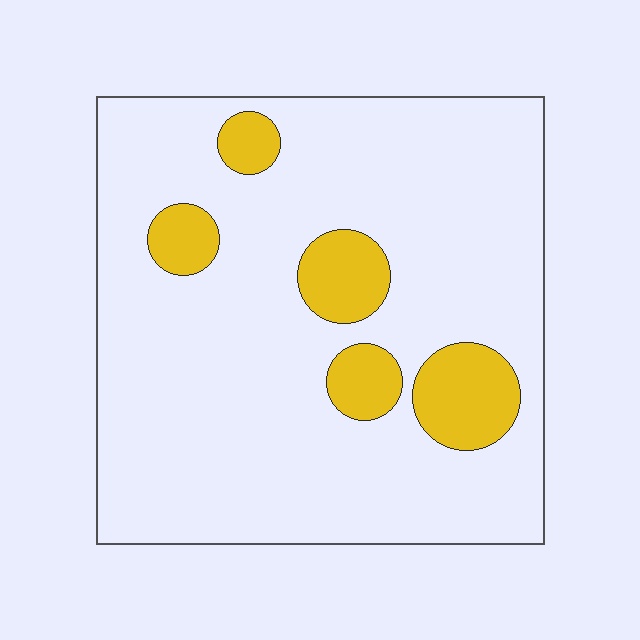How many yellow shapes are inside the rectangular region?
5.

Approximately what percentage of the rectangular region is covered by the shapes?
Approximately 15%.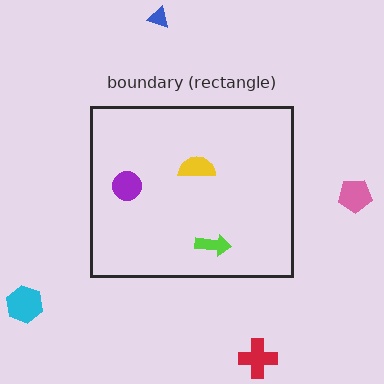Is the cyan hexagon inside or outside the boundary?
Outside.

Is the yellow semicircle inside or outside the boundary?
Inside.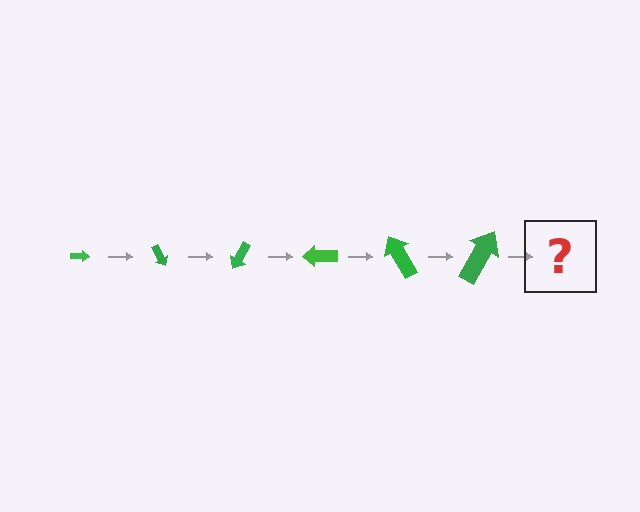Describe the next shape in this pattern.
It should be an arrow, larger than the previous one and rotated 360 degrees from the start.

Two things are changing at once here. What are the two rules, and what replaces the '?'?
The two rules are that the arrow grows larger each step and it rotates 60 degrees each step. The '?' should be an arrow, larger than the previous one and rotated 360 degrees from the start.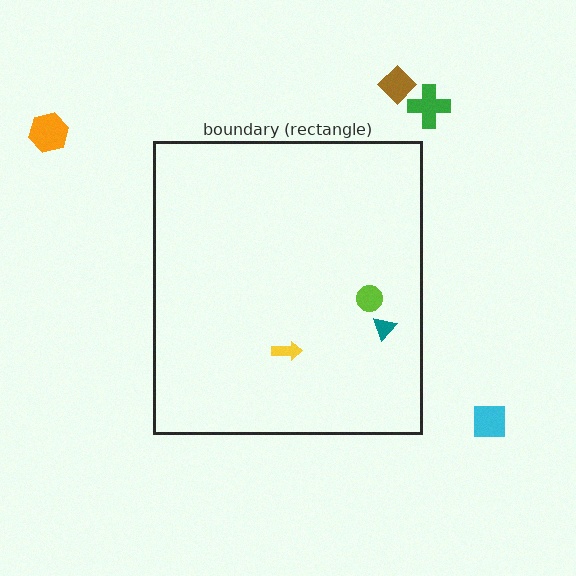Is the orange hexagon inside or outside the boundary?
Outside.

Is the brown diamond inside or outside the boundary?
Outside.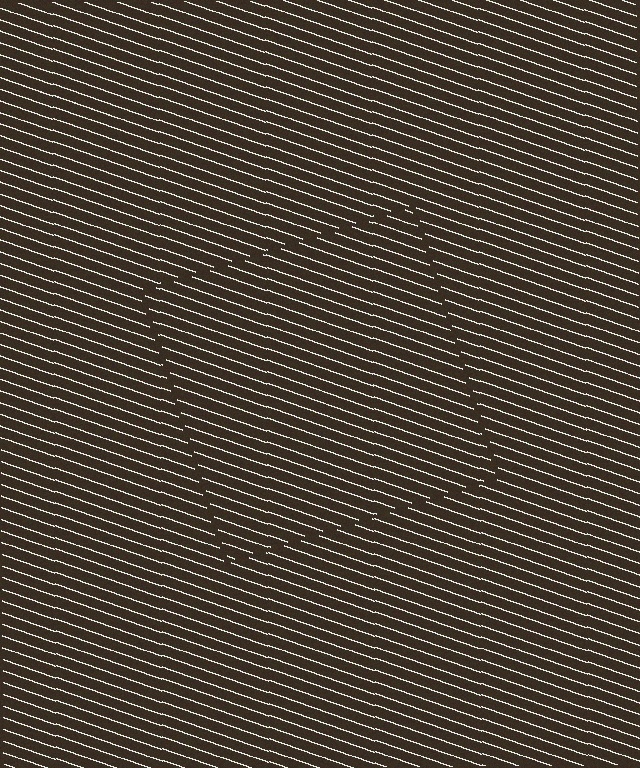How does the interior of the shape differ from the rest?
The interior of the shape contains the same grating, shifted by half a period — the contour is defined by the phase discontinuity where line-ends from the inner and outer gratings abut.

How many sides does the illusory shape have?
4 sides — the line-ends trace a square.